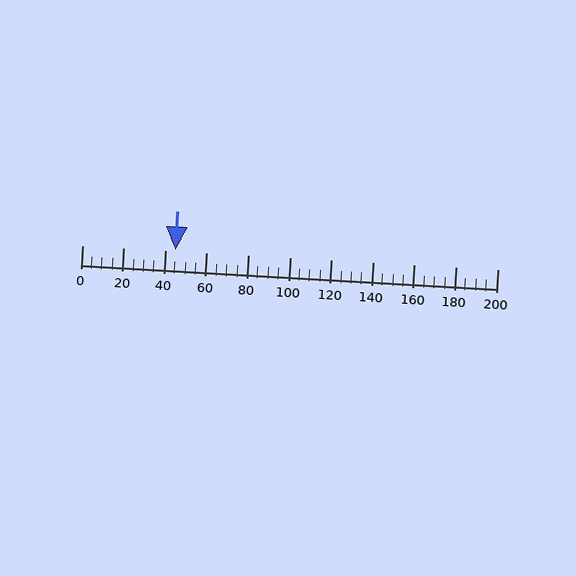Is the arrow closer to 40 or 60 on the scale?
The arrow is closer to 40.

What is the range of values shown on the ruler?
The ruler shows values from 0 to 200.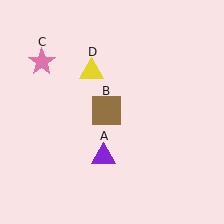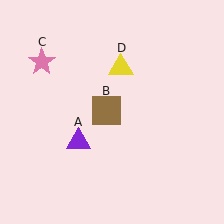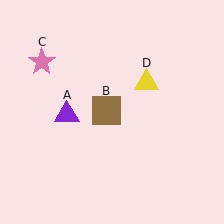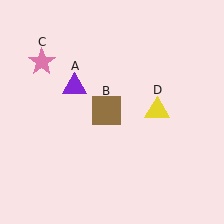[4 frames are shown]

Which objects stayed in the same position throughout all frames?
Brown square (object B) and pink star (object C) remained stationary.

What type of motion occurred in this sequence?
The purple triangle (object A), yellow triangle (object D) rotated clockwise around the center of the scene.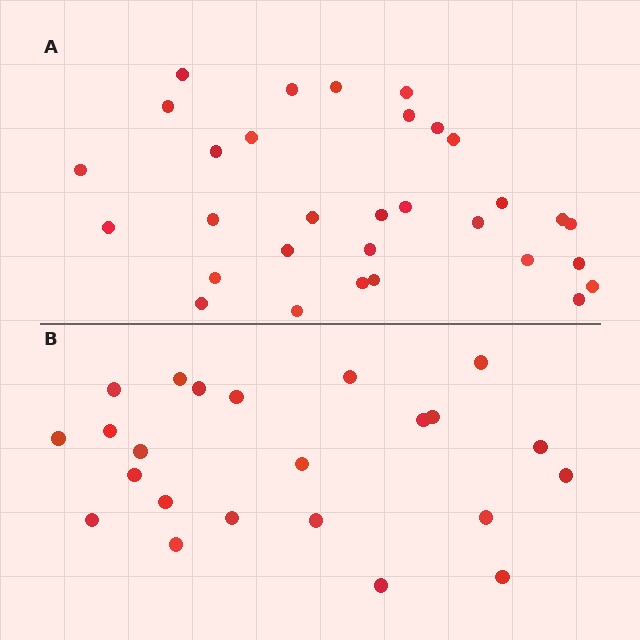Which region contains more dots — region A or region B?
Region A (the top region) has more dots.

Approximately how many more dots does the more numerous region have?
Region A has roughly 8 or so more dots than region B.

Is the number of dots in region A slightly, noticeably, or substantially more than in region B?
Region A has noticeably more, but not dramatically so. The ratio is roughly 1.3 to 1.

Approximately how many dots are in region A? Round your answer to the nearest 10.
About 30 dots. (The exact count is 31, which rounds to 30.)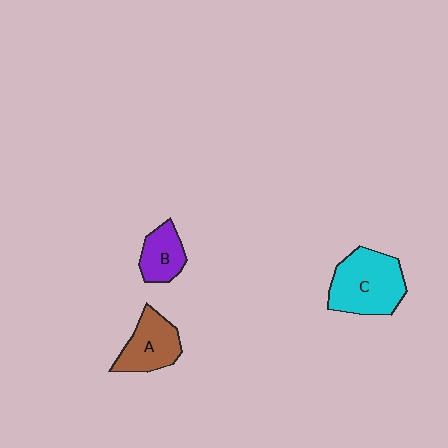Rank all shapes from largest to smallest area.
From largest to smallest: C (cyan), A (brown), B (purple).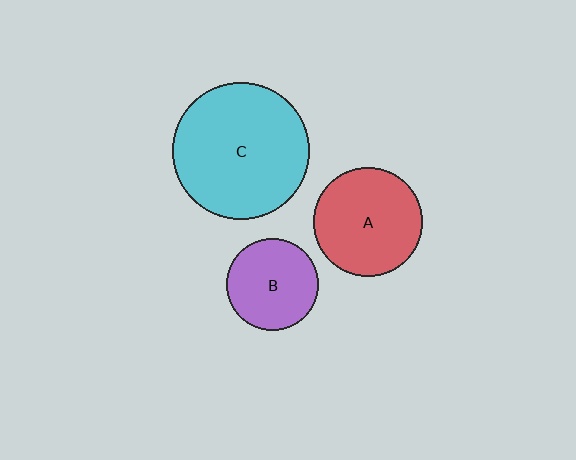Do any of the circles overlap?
No, none of the circles overlap.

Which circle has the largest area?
Circle C (cyan).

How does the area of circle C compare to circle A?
Approximately 1.6 times.